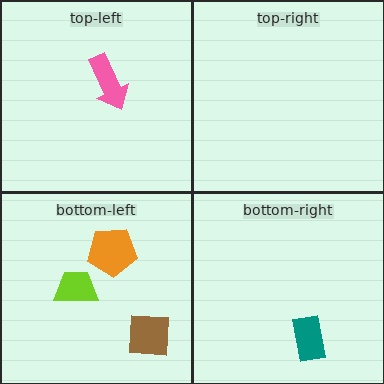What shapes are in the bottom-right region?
The teal rectangle.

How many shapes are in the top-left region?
1.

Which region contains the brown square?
The bottom-left region.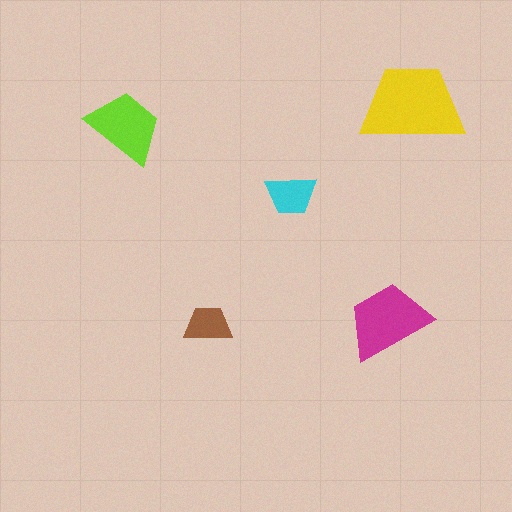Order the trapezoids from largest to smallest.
the yellow one, the magenta one, the lime one, the cyan one, the brown one.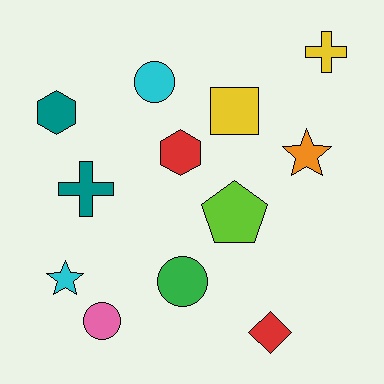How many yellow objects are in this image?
There are 2 yellow objects.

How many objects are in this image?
There are 12 objects.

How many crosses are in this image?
There are 2 crosses.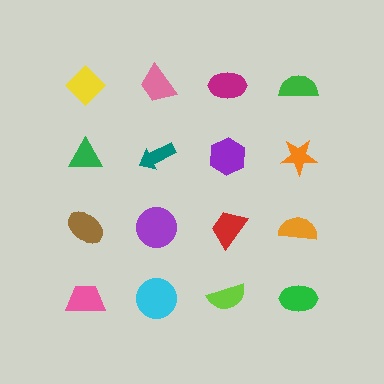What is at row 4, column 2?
A cyan circle.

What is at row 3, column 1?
A brown ellipse.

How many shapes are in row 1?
4 shapes.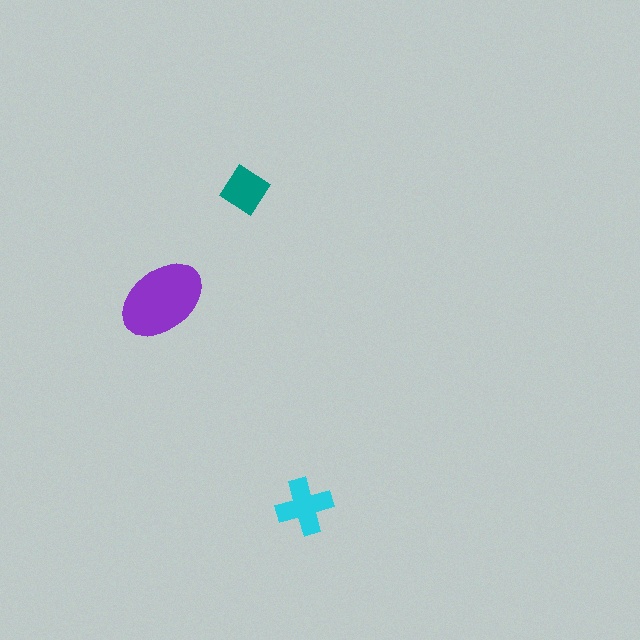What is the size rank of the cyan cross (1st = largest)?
2nd.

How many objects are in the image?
There are 3 objects in the image.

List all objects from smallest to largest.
The teal diamond, the cyan cross, the purple ellipse.